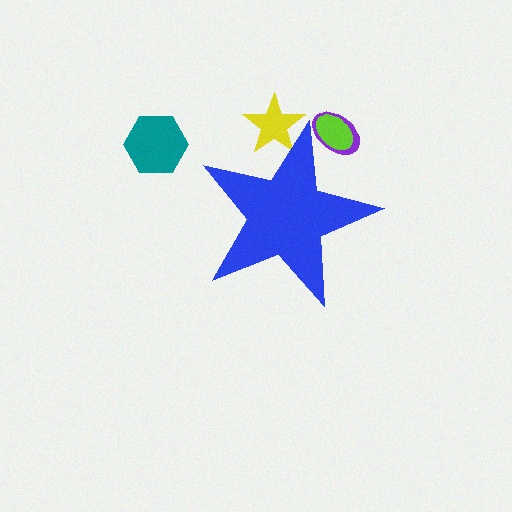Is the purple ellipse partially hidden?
Yes, the purple ellipse is partially hidden behind the blue star.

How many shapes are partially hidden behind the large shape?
3 shapes are partially hidden.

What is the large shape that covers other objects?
A blue star.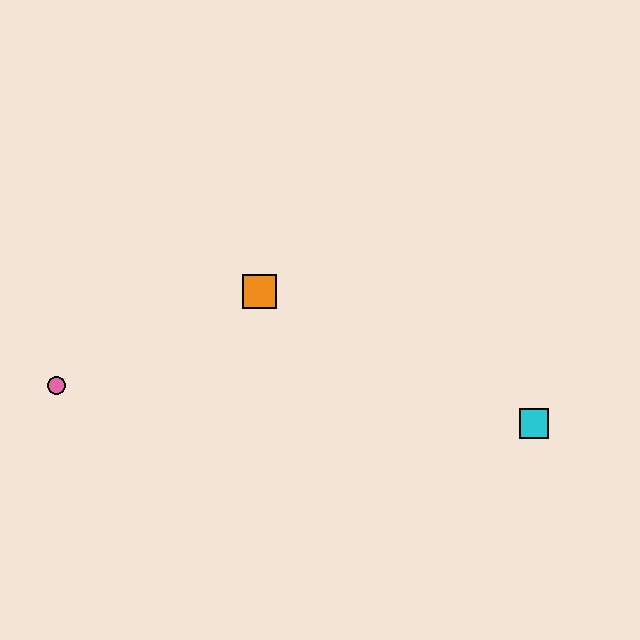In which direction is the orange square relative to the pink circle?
The orange square is to the right of the pink circle.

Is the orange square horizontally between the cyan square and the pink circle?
Yes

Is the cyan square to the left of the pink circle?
No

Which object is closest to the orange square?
The pink circle is closest to the orange square.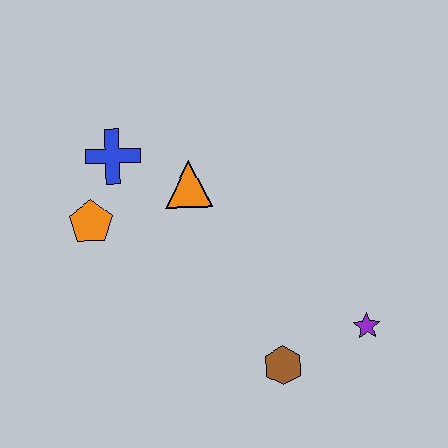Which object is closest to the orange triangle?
The blue cross is closest to the orange triangle.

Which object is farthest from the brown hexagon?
The blue cross is farthest from the brown hexagon.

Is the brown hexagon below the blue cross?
Yes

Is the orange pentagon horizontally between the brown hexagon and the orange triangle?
No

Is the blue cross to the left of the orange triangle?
Yes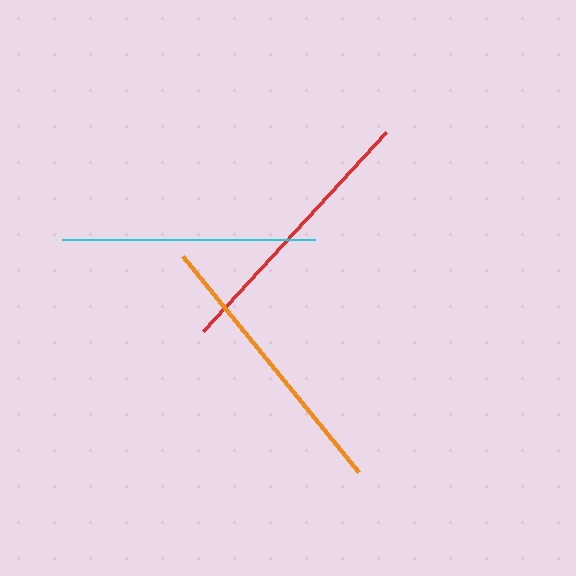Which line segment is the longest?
The orange line is the longest at approximately 279 pixels.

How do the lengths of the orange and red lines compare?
The orange and red lines are approximately the same length.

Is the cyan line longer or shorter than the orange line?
The orange line is longer than the cyan line.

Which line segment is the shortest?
The cyan line is the shortest at approximately 253 pixels.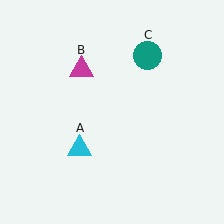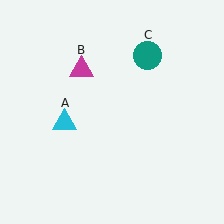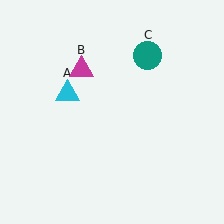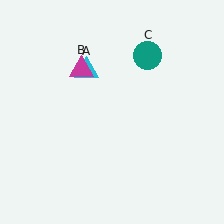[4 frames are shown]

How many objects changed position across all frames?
1 object changed position: cyan triangle (object A).